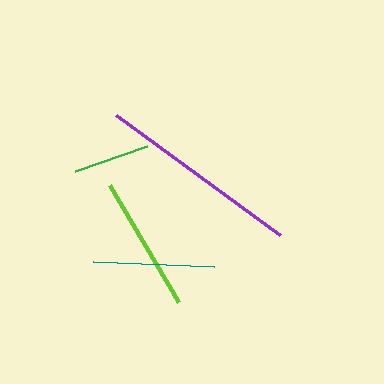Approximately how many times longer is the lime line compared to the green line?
The lime line is approximately 1.8 times the length of the green line.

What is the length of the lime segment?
The lime segment is approximately 136 pixels long.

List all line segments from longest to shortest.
From longest to shortest: purple, lime, teal, green.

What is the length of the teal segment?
The teal segment is approximately 121 pixels long.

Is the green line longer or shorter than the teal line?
The teal line is longer than the green line.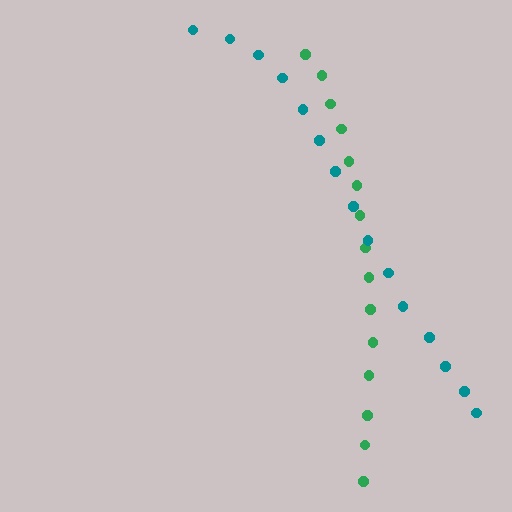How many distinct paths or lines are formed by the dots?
There are 2 distinct paths.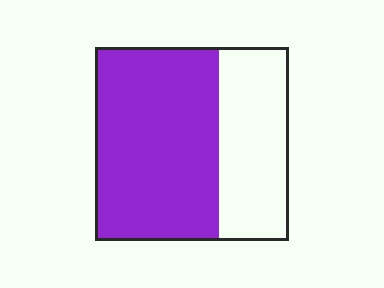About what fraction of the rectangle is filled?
About five eighths (5/8).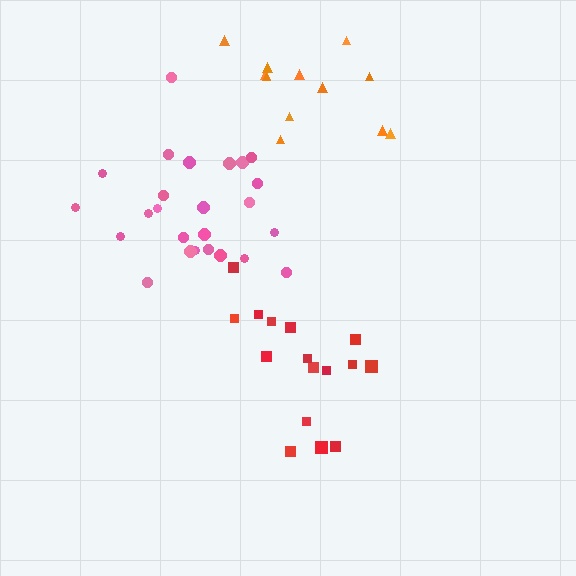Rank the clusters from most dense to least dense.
orange, pink, red.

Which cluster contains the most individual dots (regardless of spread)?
Pink (25).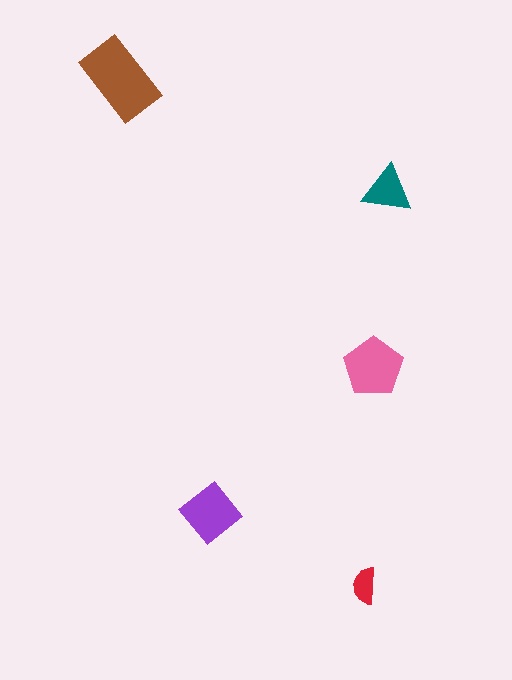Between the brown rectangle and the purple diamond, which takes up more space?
The brown rectangle.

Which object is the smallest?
The red semicircle.